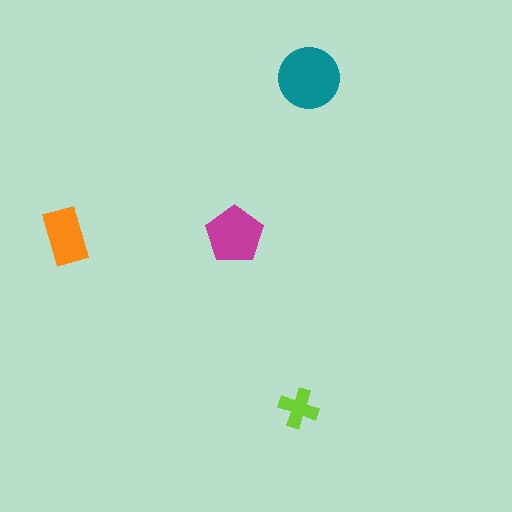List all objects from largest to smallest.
The teal circle, the magenta pentagon, the orange rectangle, the lime cross.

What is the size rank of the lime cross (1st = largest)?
4th.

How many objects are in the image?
There are 4 objects in the image.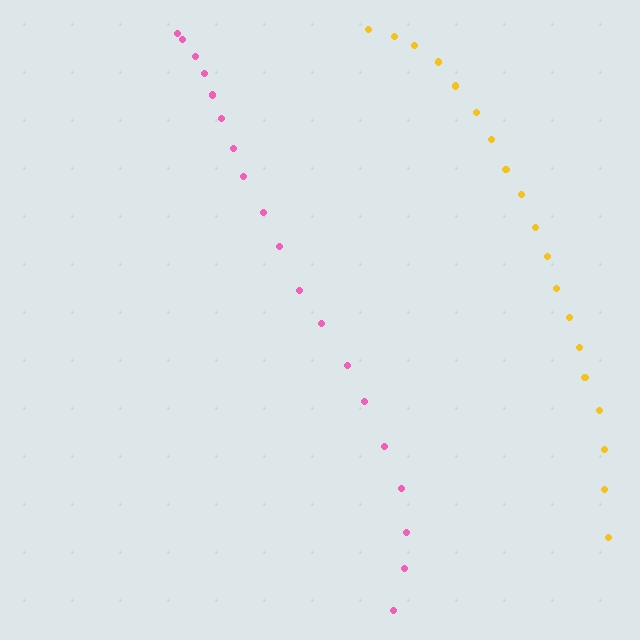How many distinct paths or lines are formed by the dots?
There are 2 distinct paths.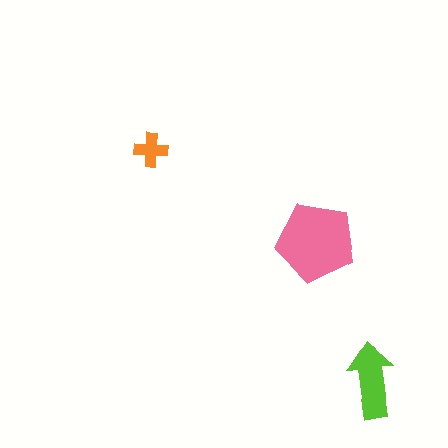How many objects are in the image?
There are 3 objects in the image.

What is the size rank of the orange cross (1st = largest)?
3rd.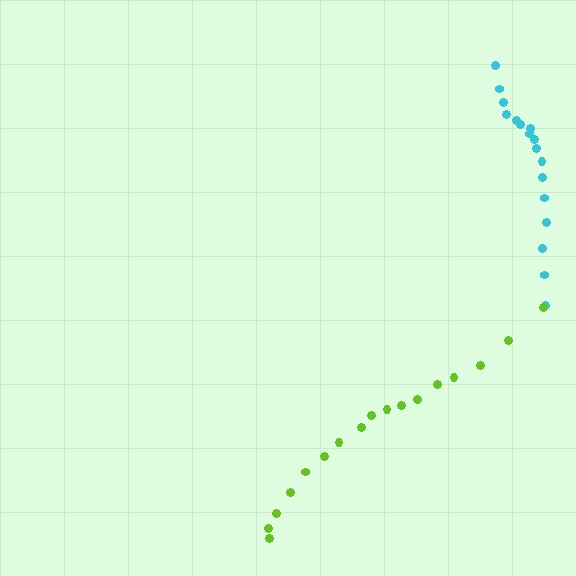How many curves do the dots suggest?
There are 2 distinct paths.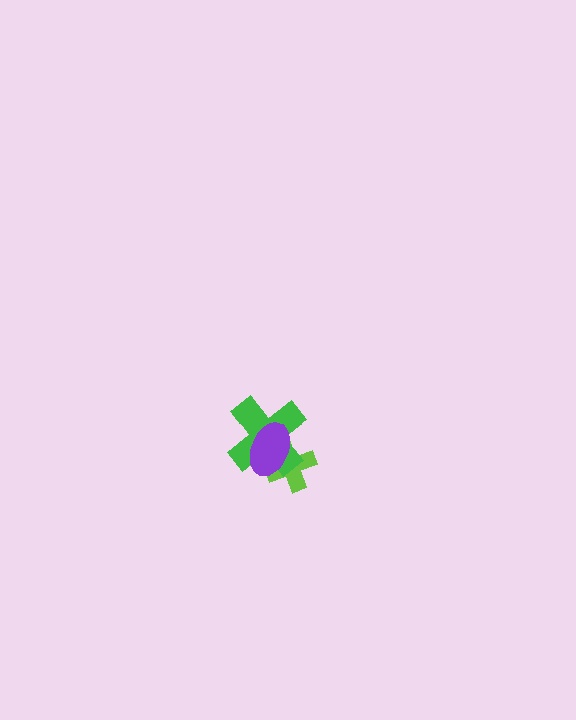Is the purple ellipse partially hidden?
No, no other shape covers it.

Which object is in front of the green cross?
The purple ellipse is in front of the green cross.